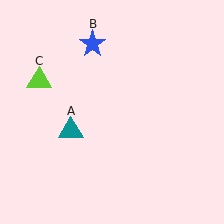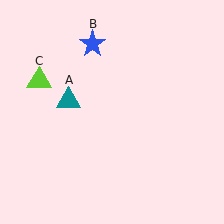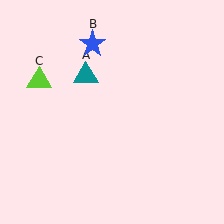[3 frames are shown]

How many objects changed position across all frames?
1 object changed position: teal triangle (object A).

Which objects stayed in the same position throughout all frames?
Blue star (object B) and lime triangle (object C) remained stationary.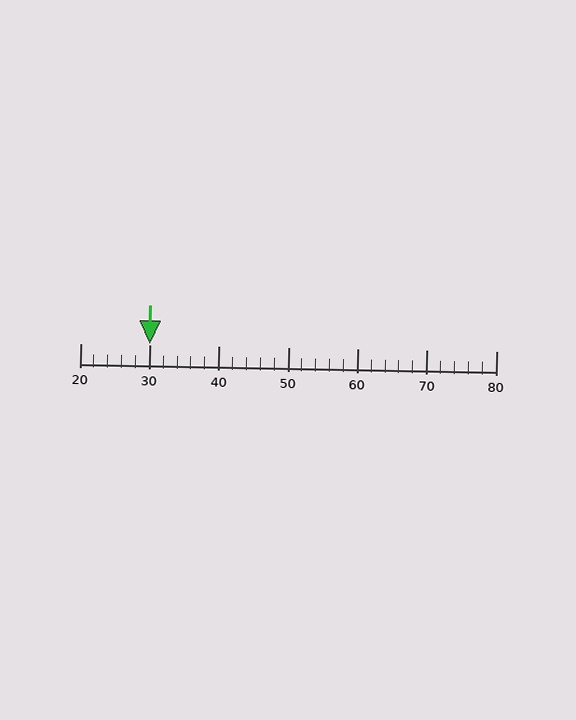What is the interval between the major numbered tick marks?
The major tick marks are spaced 10 units apart.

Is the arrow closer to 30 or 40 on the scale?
The arrow is closer to 30.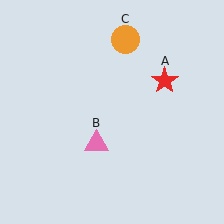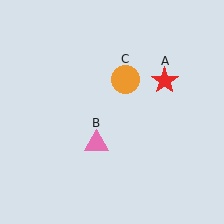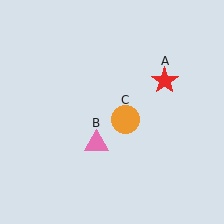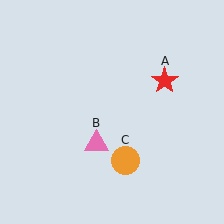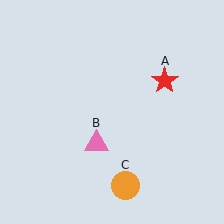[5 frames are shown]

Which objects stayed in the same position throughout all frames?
Red star (object A) and pink triangle (object B) remained stationary.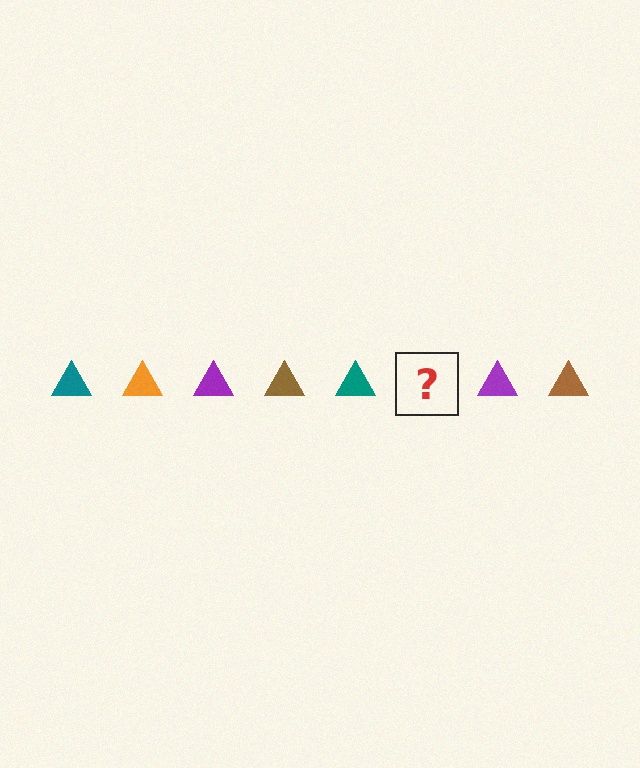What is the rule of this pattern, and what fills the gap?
The rule is that the pattern cycles through teal, orange, purple, brown triangles. The gap should be filled with an orange triangle.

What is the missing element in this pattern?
The missing element is an orange triangle.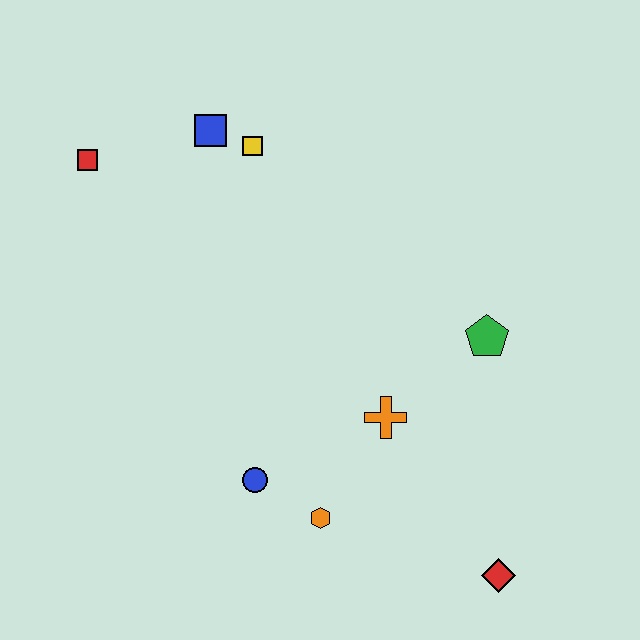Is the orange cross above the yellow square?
No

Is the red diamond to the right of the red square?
Yes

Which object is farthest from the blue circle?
The red square is farthest from the blue circle.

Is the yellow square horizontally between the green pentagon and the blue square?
Yes